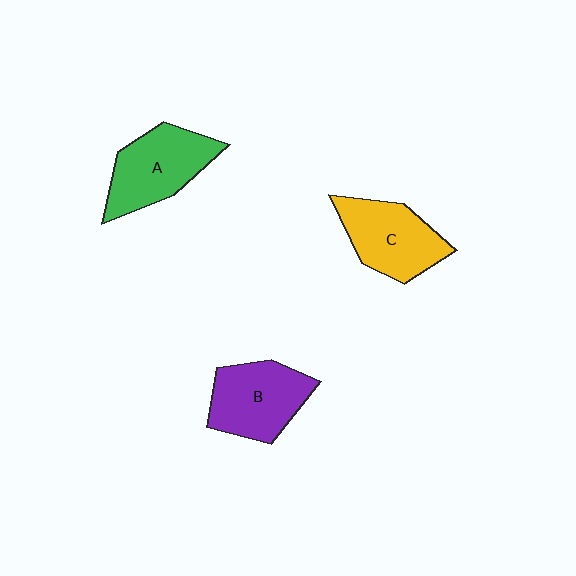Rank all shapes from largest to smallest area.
From largest to smallest: A (green), B (purple), C (yellow).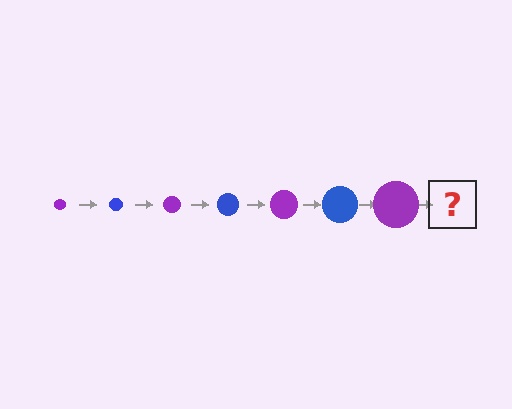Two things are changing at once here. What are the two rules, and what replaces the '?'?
The two rules are that the circle grows larger each step and the color cycles through purple and blue. The '?' should be a blue circle, larger than the previous one.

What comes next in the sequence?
The next element should be a blue circle, larger than the previous one.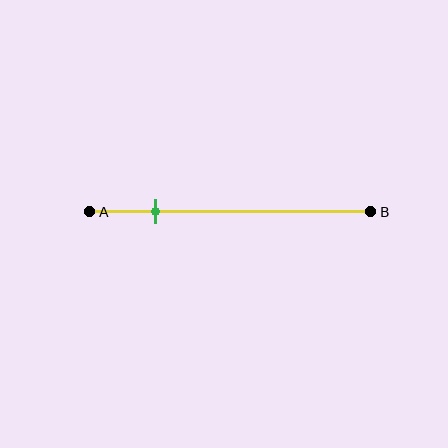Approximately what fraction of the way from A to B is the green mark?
The green mark is approximately 25% of the way from A to B.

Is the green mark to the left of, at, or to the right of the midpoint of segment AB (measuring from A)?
The green mark is to the left of the midpoint of segment AB.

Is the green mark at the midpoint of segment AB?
No, the mark is at about 25% from A, not at the 50% midpoint.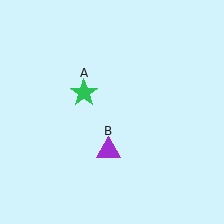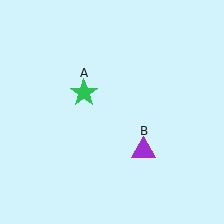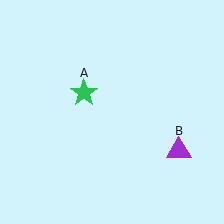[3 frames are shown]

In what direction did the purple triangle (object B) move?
The purple triangle (object B) moved right.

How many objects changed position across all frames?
1 object changed position: purple triangle (object B).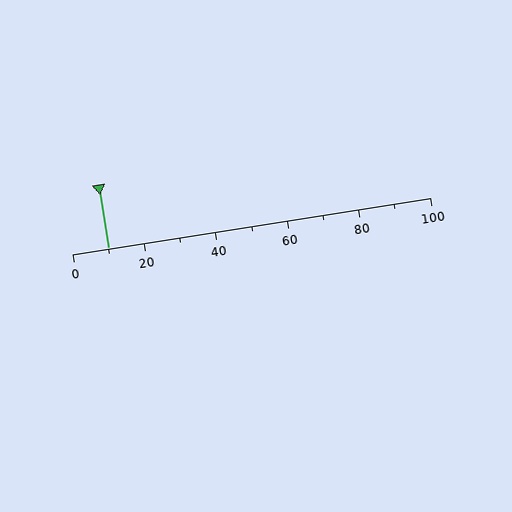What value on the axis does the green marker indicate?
The marker indicates approximately 10.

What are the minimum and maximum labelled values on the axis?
The axis runs from 0 to 100.